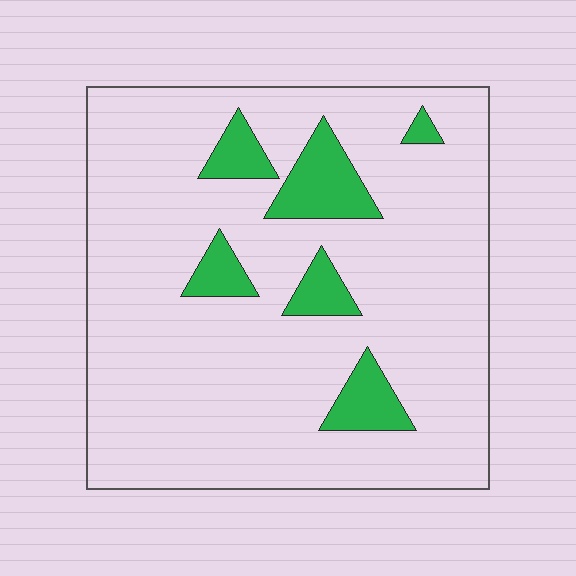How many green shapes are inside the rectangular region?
6.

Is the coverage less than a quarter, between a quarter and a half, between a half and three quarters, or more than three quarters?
Less than a quarter.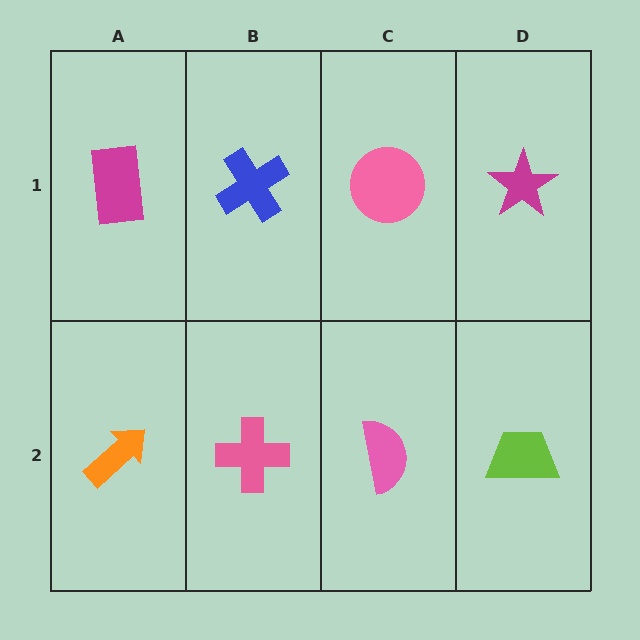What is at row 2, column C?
A pink semicircle.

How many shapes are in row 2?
4 shapes.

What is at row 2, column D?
A lime trapezoid.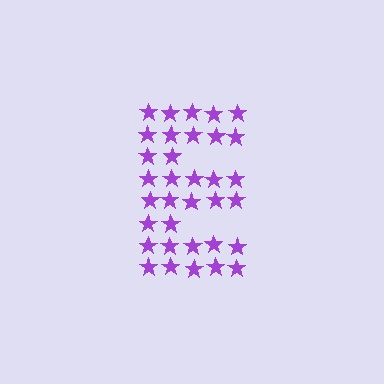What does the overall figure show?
The overall figure shows the letter E.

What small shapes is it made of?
It is made of small stars.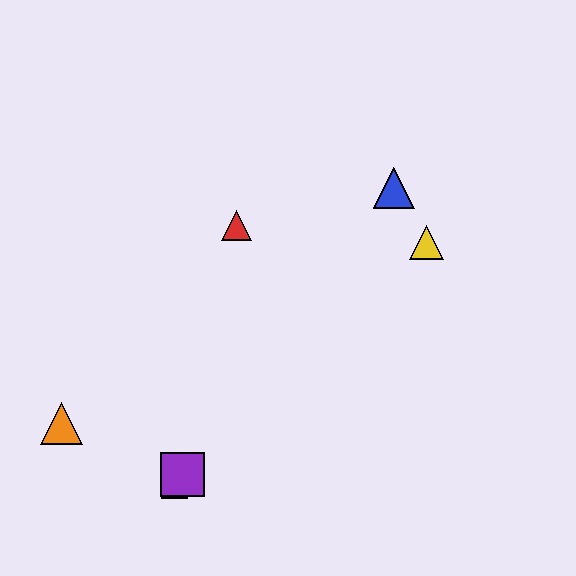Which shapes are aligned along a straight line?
The blue triangle, the green square, the purple square are aligned along a straight line.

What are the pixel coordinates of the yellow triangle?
The yellow triangle is at (427, 242).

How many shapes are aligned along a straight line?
3 shapes (the blue triangle, the green square, the purple square) are aligned along a straight line.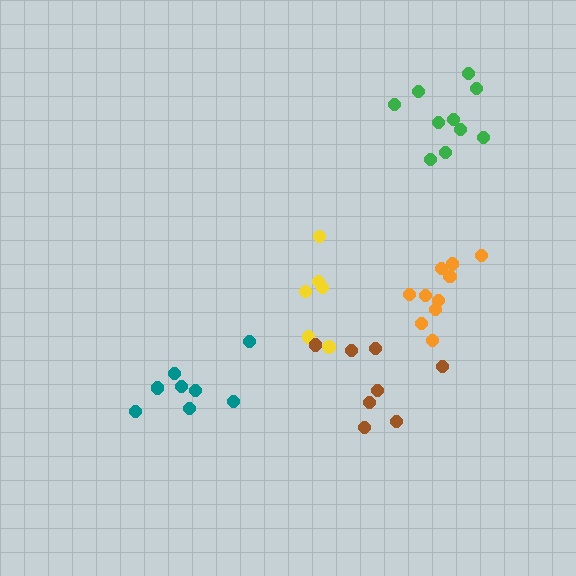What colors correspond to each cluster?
The clusters are colored: yellow, brown, green, teal, orange.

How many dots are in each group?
Group 1: 6 dots, Group 2: 8 dots, Group 3: 10 dots, Group 4: 8 dots, Group 5: 10 dots (42 total).